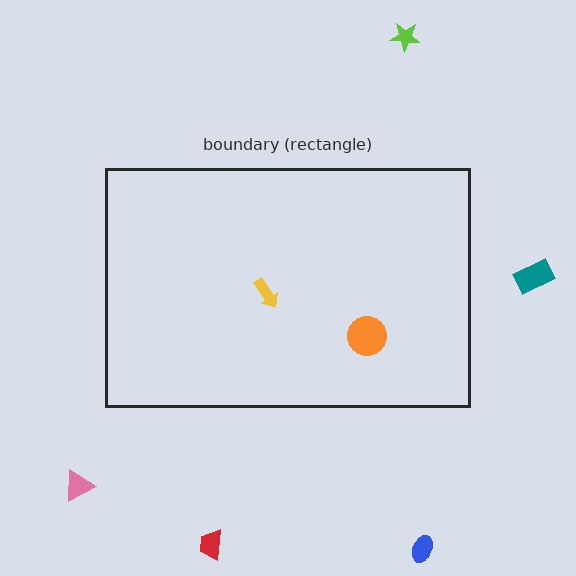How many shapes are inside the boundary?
2 inside, 5 outside.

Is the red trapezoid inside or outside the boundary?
Outside.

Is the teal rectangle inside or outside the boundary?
Outside.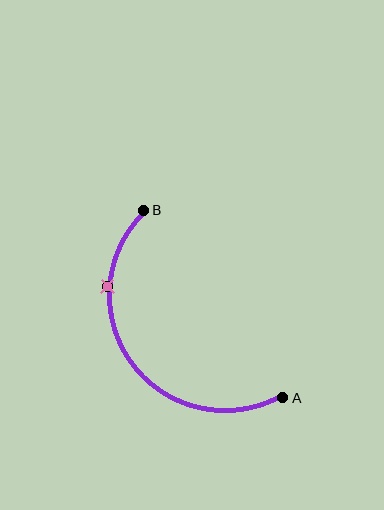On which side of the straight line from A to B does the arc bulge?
The arc bulges below and to the left of the straight line connecting A and B.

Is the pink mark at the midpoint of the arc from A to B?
No. The pink mark lies on the arc but is closer to endpoint B. The arc midpoint would be at the point on the curve equidistant along the arc from both A and B.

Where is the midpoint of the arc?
The arc midpoint is the point on the curve farthest from the straight line joining A and B. It sits below and to the left of that line.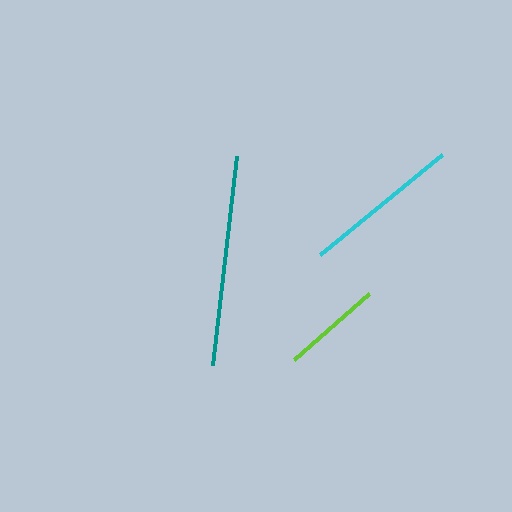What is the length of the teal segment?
The teal segment is approximately 210 pixels long.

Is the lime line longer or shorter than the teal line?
The teal line is longer than the lime line.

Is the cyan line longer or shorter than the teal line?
The teal line is longer than the cyan line.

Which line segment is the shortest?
The lime line is the shortest at approximately 100 pixels.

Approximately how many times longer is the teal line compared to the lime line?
The teal line is approximately 2.1 times the length of the lime line.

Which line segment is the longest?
The teal line is the longest at approximately 210 pixels.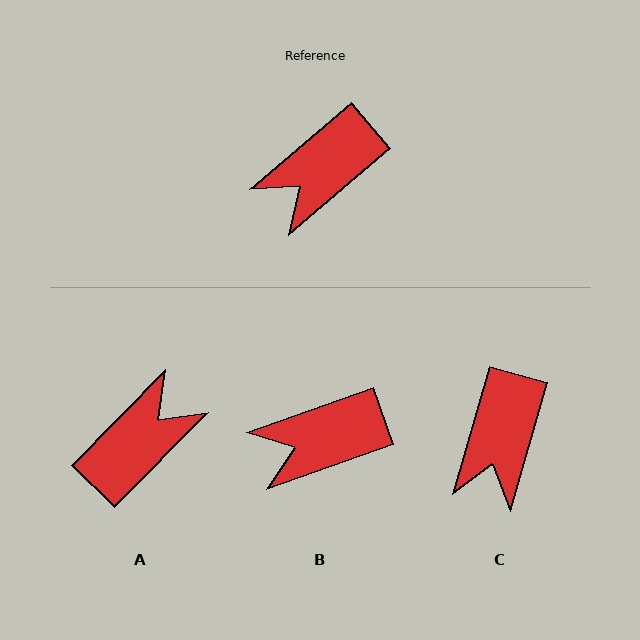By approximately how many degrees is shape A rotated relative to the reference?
Approximately 175 degrees clockwise.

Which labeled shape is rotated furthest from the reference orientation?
A, about 175 degrees away.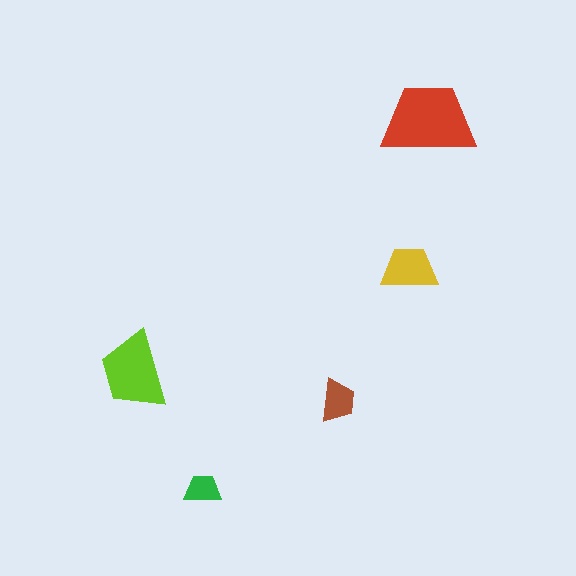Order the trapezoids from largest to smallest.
the red one, the lime one, the yellow one, the brown one, the green one.